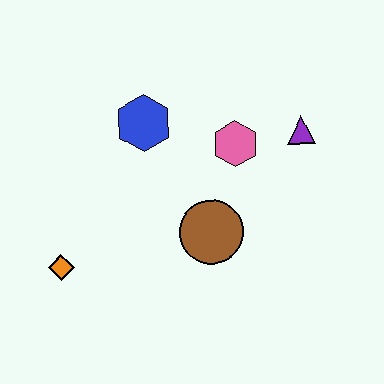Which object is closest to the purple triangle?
The pink hexagon is closest to the purple triangle.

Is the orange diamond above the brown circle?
No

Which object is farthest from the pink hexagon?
The orange diamond is farthest from the pink hexagon.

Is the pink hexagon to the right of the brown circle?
Yes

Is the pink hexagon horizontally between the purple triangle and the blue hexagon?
Yes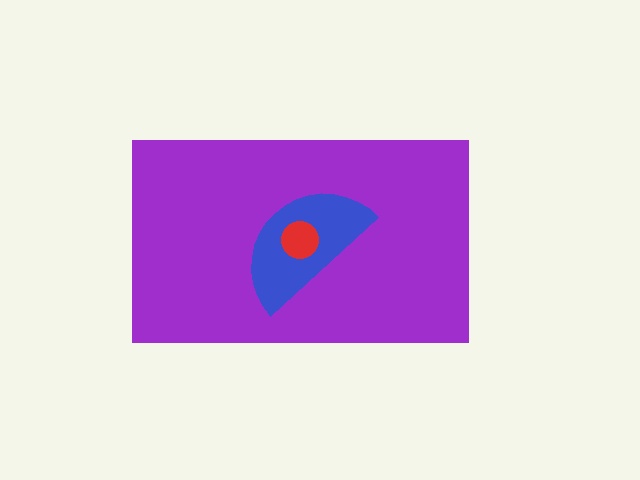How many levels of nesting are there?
3.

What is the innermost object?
The red circle.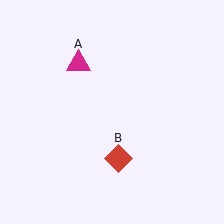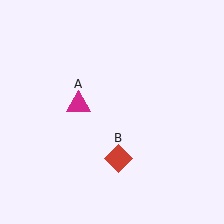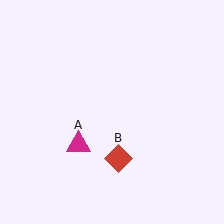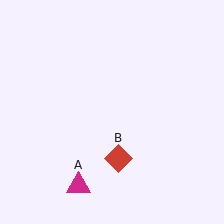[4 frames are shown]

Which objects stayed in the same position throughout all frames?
Red diamond (object B) remained stationary.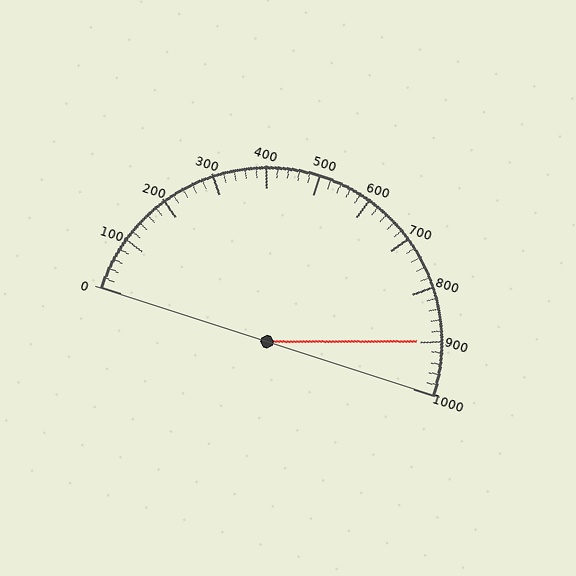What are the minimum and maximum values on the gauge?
The gauge ranges from 0 to 1000.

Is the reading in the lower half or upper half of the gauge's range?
The reading is in the upper half of the range (0 to 1000).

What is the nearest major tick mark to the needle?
The nearest major tick mark is 900.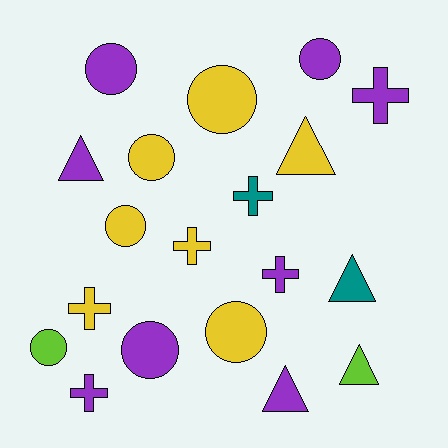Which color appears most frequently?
Purple, with 8 objects.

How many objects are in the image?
There are 19 objects.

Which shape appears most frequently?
Circle, with 8 objects.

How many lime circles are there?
There is 1 lime circle.